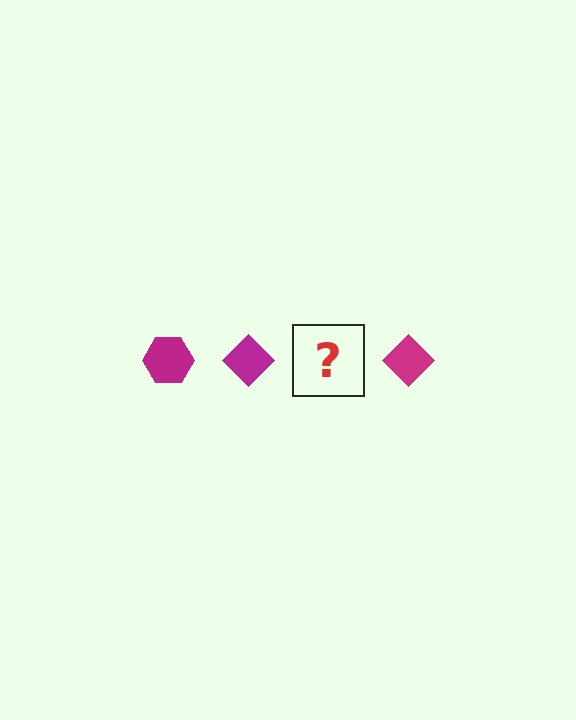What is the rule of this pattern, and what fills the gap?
The rule is that the pattern cycles through hexagon, diamond shapes in magenta. The gap should be filled with a magenta hexagon.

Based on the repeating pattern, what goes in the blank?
The blank should be a magenta hexagon.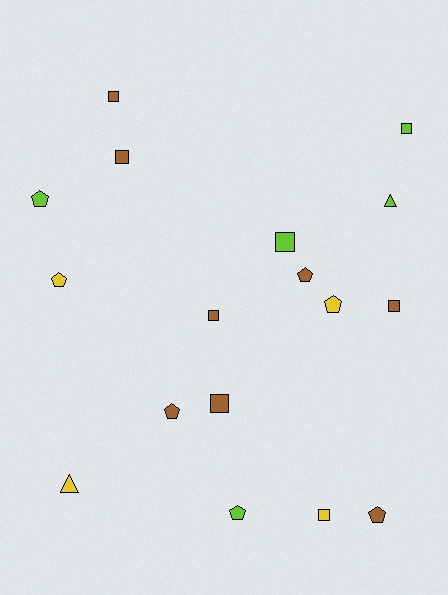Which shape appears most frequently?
Square, with 8 objects.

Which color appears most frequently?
Brown, with 8 objects.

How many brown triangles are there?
There are no brown triangles.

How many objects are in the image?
There are 17 objects.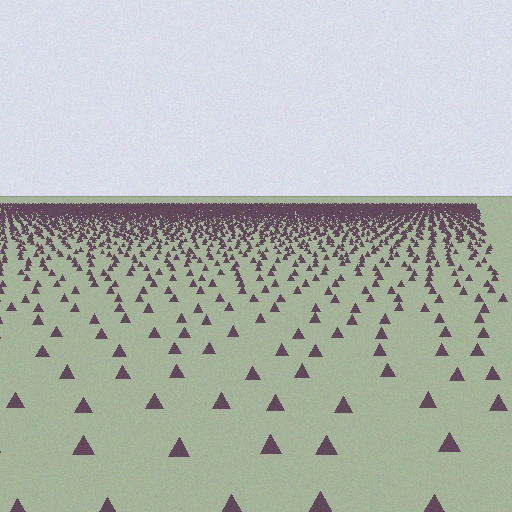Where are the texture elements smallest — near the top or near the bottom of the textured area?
Near the top.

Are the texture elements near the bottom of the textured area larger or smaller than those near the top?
Larger. Near the bottom, elements are closer to the viewer and appear at a bigger on-screen size.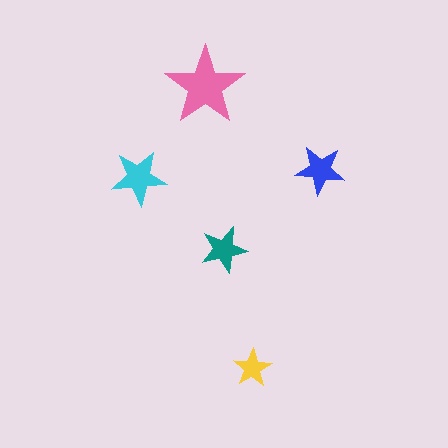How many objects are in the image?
There are 5 objects in the image.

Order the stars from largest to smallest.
the pink one, the cyan one, the blue one, the teal one, the yellow one.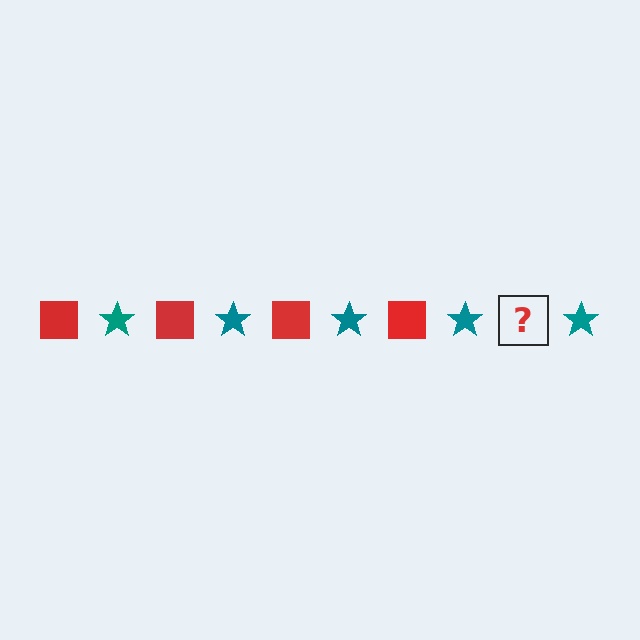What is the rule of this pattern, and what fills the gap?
The rule is that the pattern alternates between red square and teal star. The gap should be filled with a red square.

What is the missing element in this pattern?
The missing element is a red square.